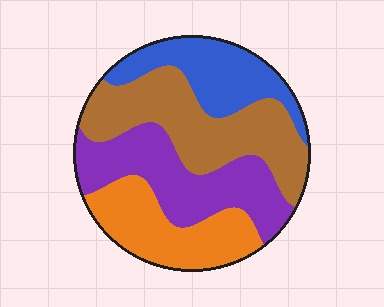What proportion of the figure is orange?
Orange covers around 20% of the figure.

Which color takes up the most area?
Brown, at roughly 30%.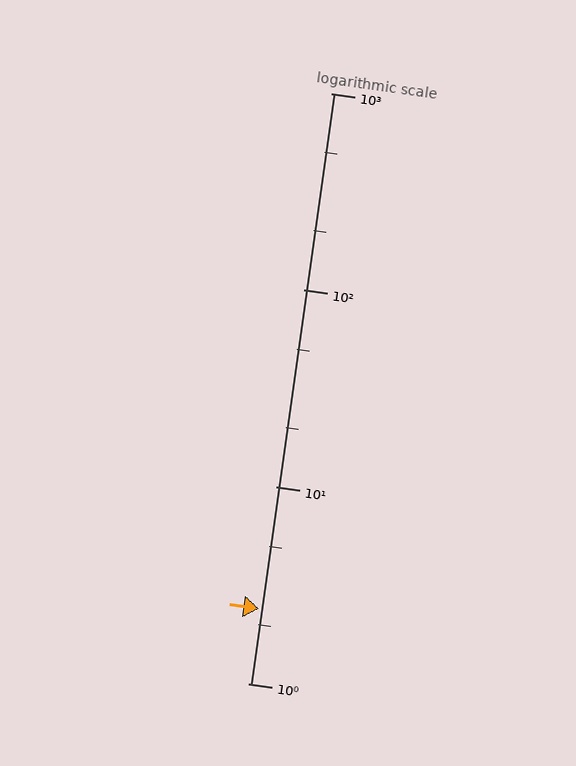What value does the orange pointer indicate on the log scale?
The pointer indicates approximately 2.4.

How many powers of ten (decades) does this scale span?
The scale spans 3 decades, from 1 to 1000.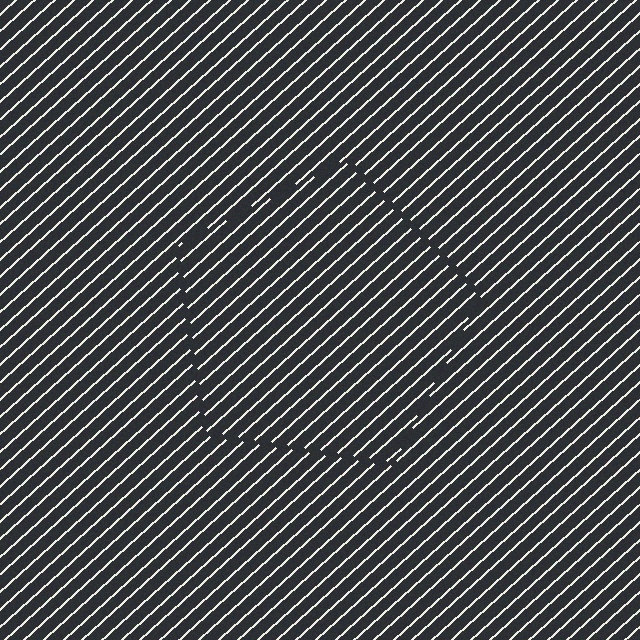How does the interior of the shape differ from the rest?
The interior of the shape contains the same grating, shifted by half a period — the contour is defined by the phase discontinuity where line-ends from the inner and outer gratings abut.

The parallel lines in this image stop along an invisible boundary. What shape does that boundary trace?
An illusory pentagon. The interior of the shape contains the same grating, shifted by half a period — the contour is defined by the phase discontinuity where line-ends from the inner and outer gratings abut.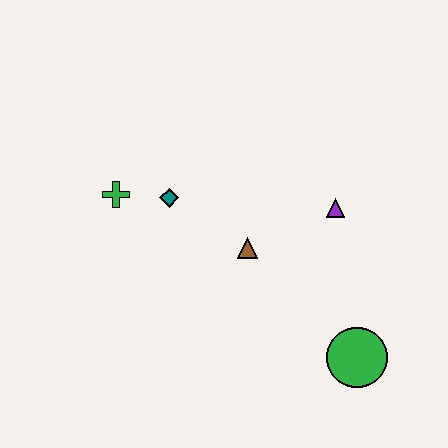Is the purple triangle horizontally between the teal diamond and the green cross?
No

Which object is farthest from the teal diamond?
The green circle is farthest from the teal diamond.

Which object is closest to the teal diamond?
The green cross is closest to the teal diamond.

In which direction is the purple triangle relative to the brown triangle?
The purple triangle is to the right of the brown triangle.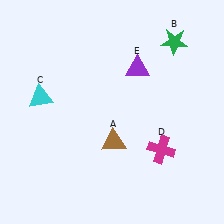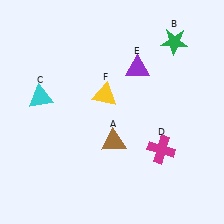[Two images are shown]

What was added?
A yellow triangle (F) was added in Image 2.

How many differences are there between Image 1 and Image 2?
There is 1 difference between the two images.